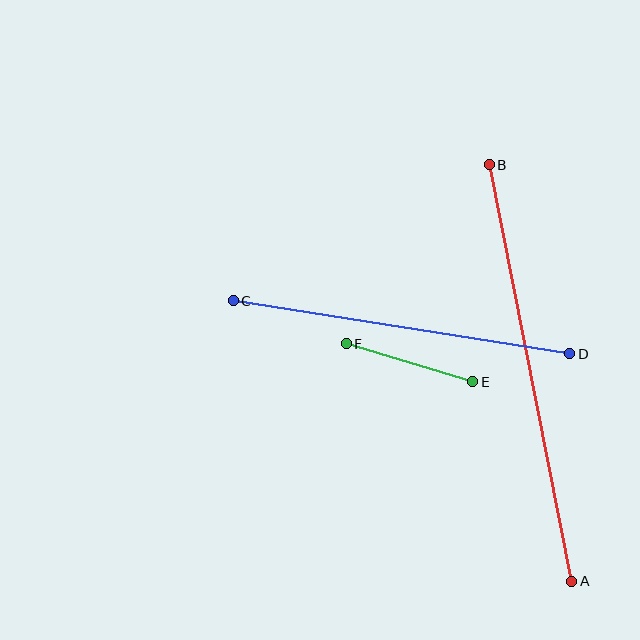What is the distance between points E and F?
The distance is approximately 132 pixels.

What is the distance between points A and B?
The distance is approximately 424 pixels.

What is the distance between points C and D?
The distance is approximately 341 pixels.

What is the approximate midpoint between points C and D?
The midpoint is at approximately (401, 327) pixels.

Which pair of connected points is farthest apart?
Points A and B are farthest apart.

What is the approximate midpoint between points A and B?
The midpoint is at approximately (531, 373) pixels.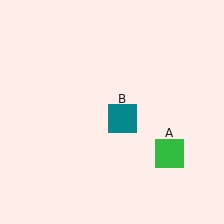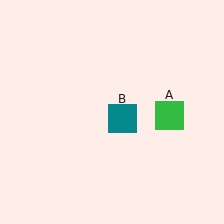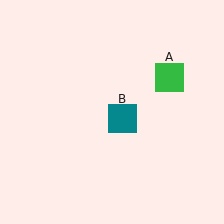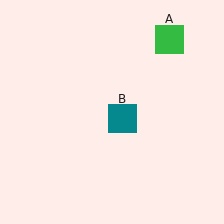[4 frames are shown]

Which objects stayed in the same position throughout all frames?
Teal square (object B) remained stationary.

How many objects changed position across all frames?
1 object changed position: green square (object A).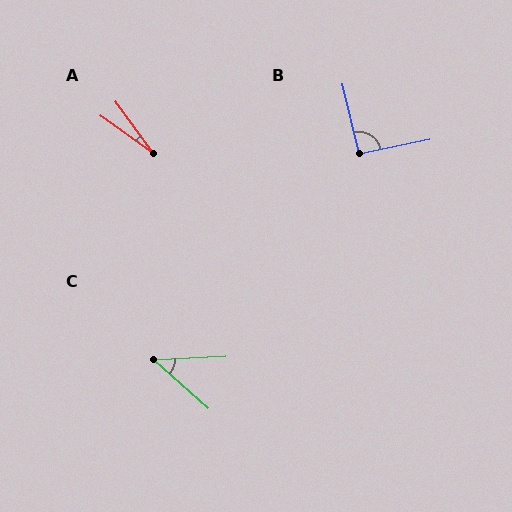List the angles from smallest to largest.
A (18°), C (44°), B (92°).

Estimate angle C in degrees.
Approximately 44 degrees.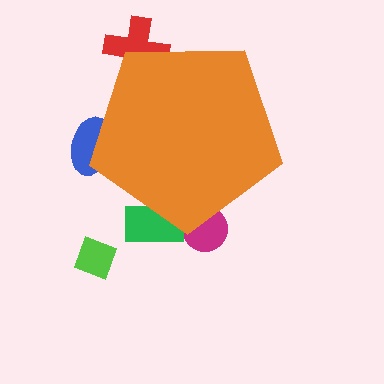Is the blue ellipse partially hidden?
Yes, the blue ellipse is partially hidden behind the orange pentagon.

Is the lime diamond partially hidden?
No, the lime diamond is fully visible.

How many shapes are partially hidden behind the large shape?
4 shapes are partially hidden.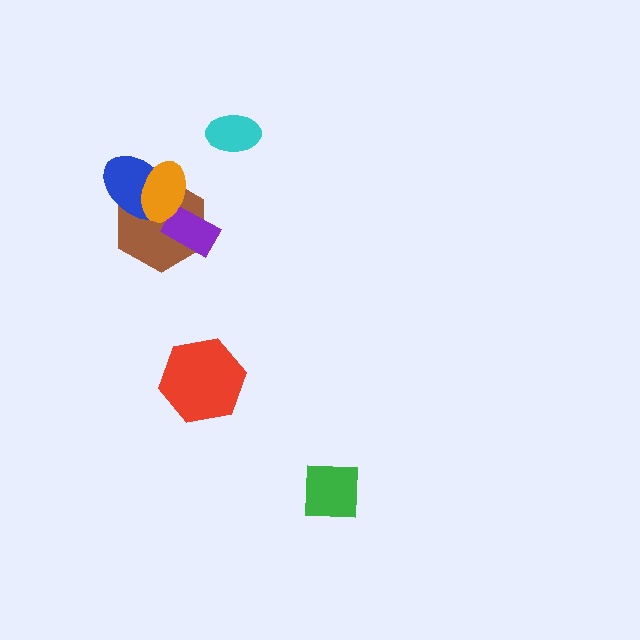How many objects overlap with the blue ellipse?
2 objects overlap with the blue ellipse.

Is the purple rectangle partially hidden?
Yes, it is partially covered by another shape.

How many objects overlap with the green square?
0 objects overlap with the green square.